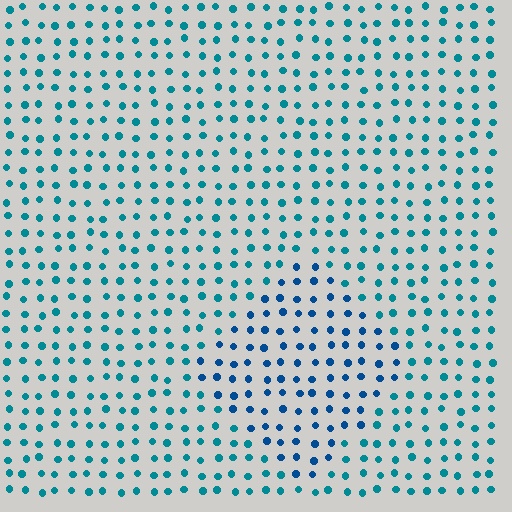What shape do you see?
I see a diamond.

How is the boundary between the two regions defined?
The boundary is defined purely by a slight shift in hue (about 26 degrees). Spacing, size, and orientation are identical on both sides.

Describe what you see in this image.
The image is filled with small teal elements in a uniform arrangement. A diamond-shaped region is visible where the elements are tinted to a slightly different hue, forming a subtle color boundary.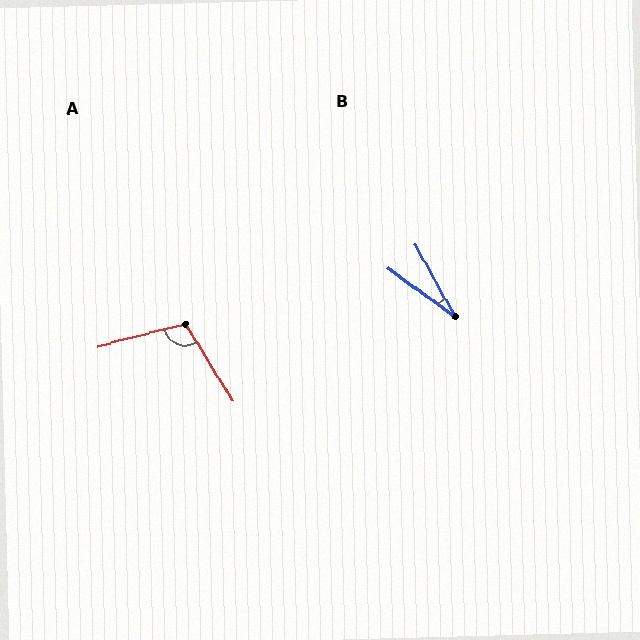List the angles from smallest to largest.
B (25°), A (107°).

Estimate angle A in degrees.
Approximately 107 degrees.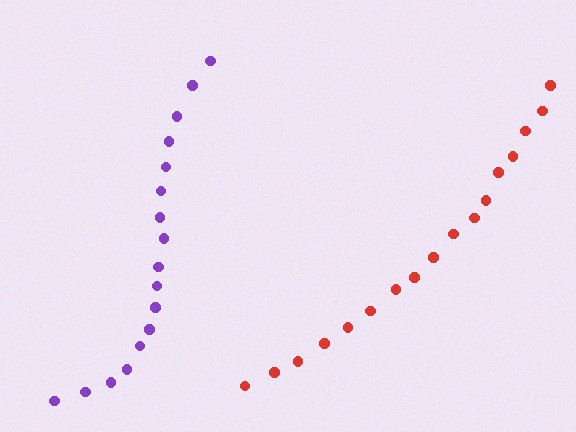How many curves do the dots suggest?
There are 2 distinct paths.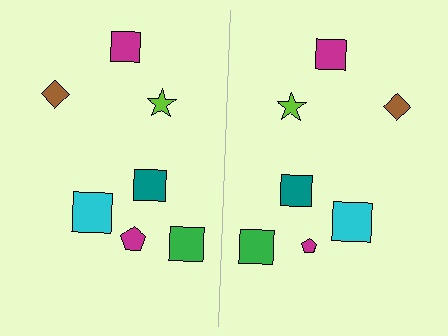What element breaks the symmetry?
The magenta pentagon on the right side has a different size than its mirror counterpart.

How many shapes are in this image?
There are 14 shapes in this image.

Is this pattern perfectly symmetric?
No, the pattern is not perfectly symmetric. The magenta pentagon on the right side has a different size than its mirror counterpart.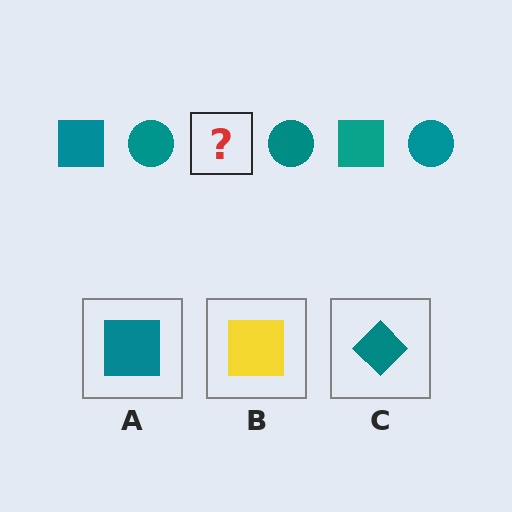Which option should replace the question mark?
Option A.